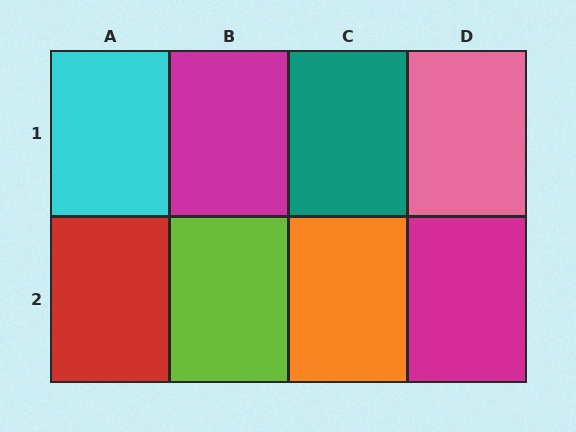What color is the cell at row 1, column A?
Cyan.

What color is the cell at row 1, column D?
Pink.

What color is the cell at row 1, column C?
Teal.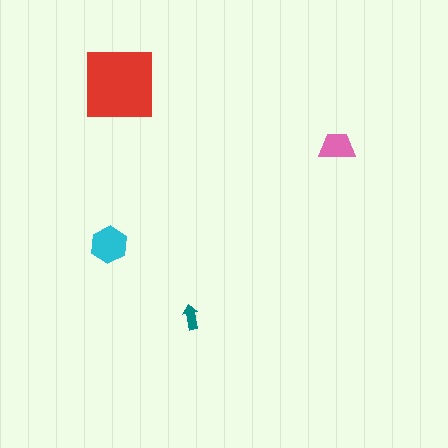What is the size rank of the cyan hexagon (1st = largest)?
2nd.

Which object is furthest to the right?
The pink trapezoid is rightmost.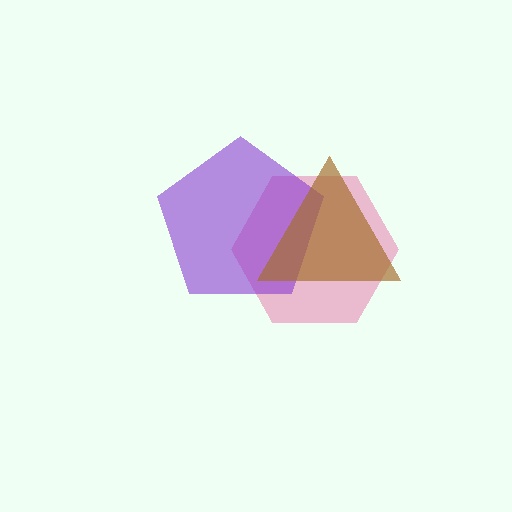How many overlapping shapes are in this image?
There are 3 overlapping shapes in the image.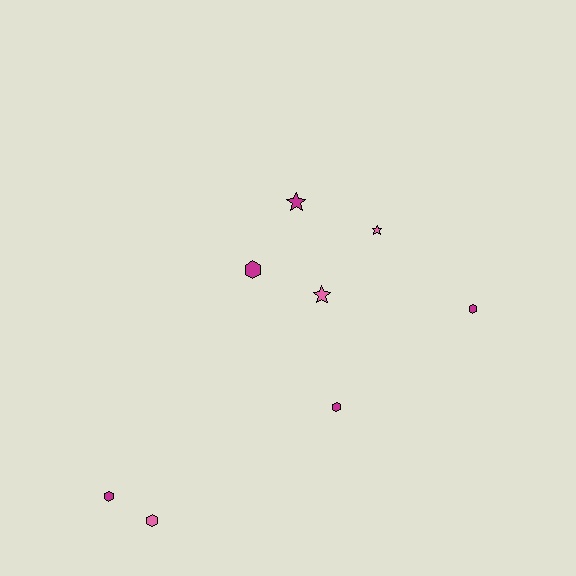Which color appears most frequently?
Magenta, with 5 objects.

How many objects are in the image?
There are 8 objects.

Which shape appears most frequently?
Hexagon, with 5 objects.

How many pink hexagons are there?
There is 1 pink hexagon.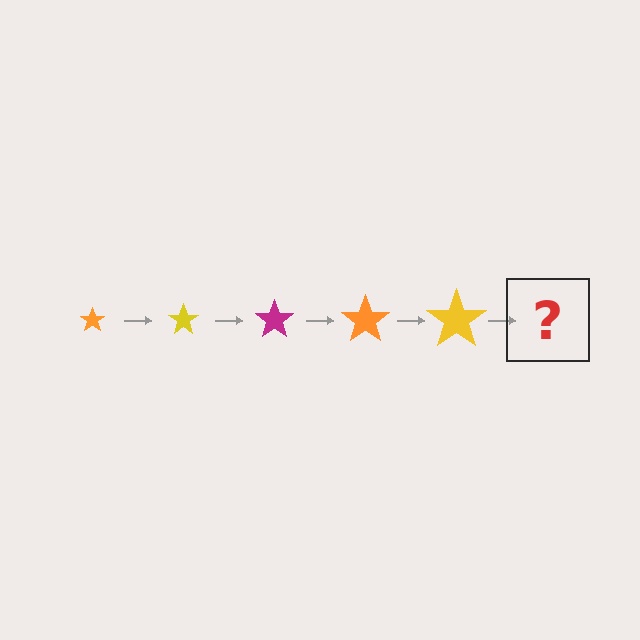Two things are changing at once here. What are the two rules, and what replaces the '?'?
The two rules are that the star grows larger each step and the color cycles through orange, yellow, and magenta. The '?' should be a magenta star, larger than the previous one.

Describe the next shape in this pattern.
It should be a magenta star, larger than the previous one.